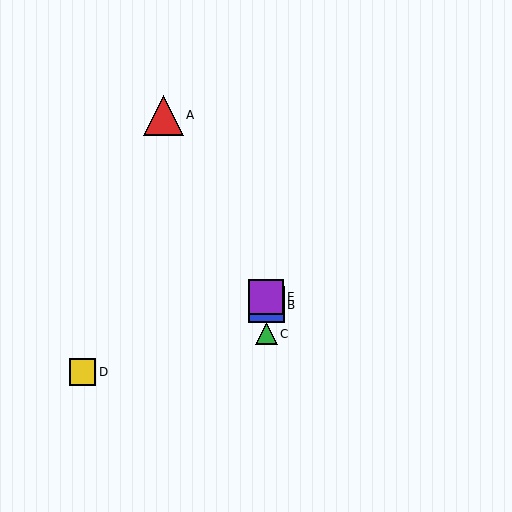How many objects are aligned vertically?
3 objects (B, C, E) are aligned vertically.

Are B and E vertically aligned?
Yes, both are at x≈266.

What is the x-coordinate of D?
Object D is at x≈83.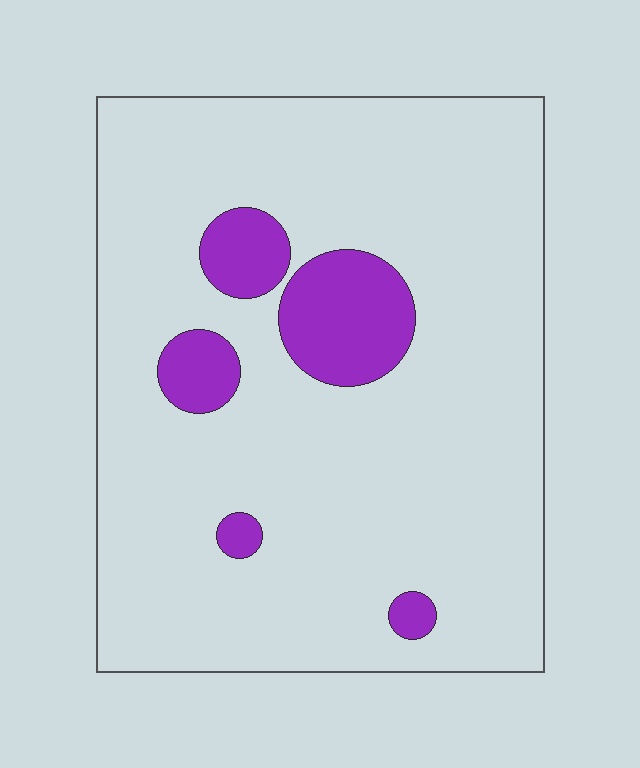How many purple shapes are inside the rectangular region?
5.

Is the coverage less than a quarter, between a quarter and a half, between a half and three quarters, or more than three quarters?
Less than a quarter.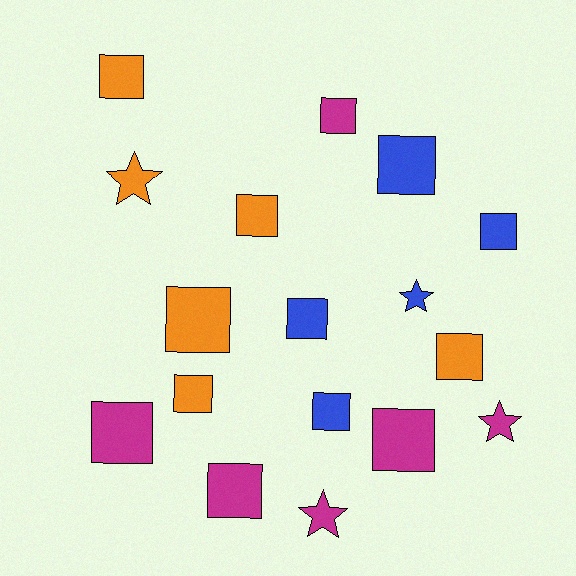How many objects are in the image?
There are 17 objects.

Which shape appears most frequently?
Square, with 13 objects.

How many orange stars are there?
There is 1 orange star.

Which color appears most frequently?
Magenta, with 6 objects.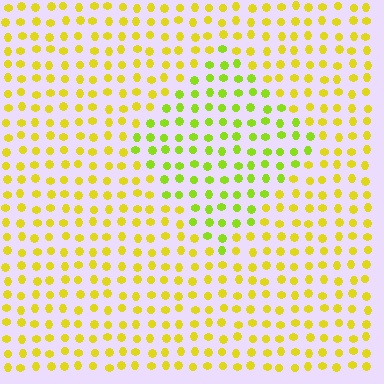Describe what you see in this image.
The image is filled with small yellow elements in a uniform arrangement. A diamond-shaped region is visible where the elements are tinted to a slightly different hue, forming a subtle color boundary.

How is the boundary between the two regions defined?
The boundary is defined purely by a slight shift in hue (about 28 degrees). Spacing, size, and orientation are identical on both sides.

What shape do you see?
I see a diamond.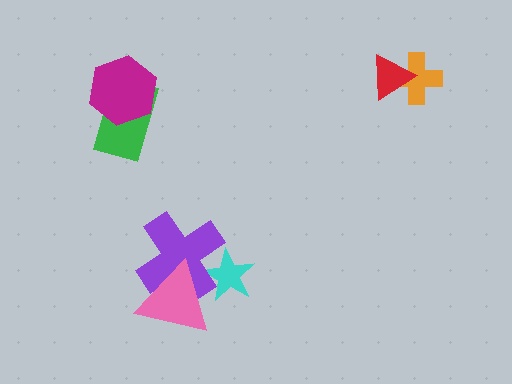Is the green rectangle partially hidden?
Yes, it is partially covered by another shape.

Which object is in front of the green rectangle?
The magenta hexagon is in front of the green rectangle.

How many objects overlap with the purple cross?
2 objects overlap with the purple cross.